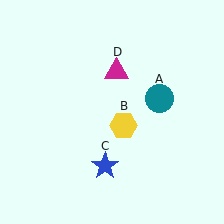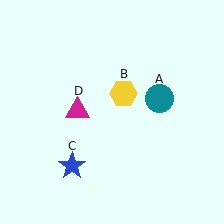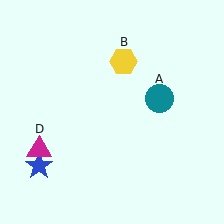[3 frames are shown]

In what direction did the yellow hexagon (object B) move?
The yellow hexagon (object B) moved up.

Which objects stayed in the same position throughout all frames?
Teal circle (object A) remained stationary.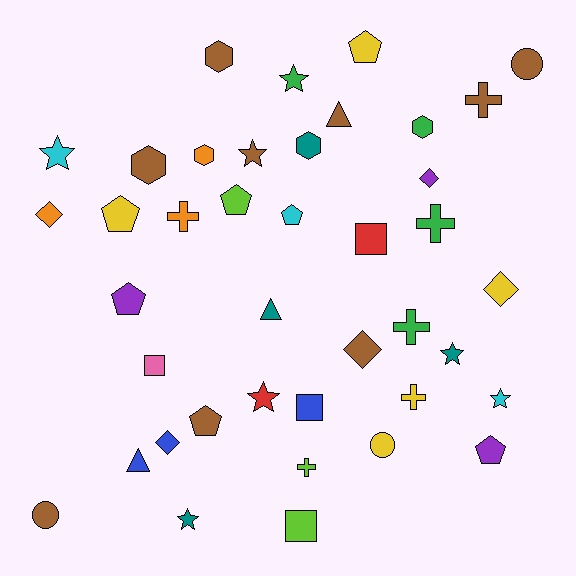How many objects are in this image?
There are 40 objects.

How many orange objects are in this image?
There are 3 orange objects.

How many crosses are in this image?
There are 6 crosses.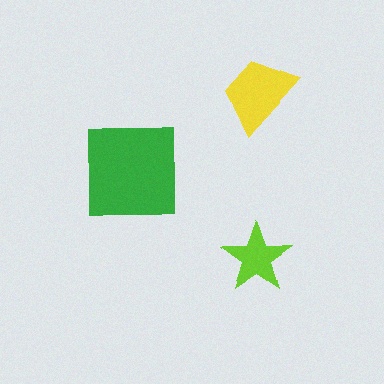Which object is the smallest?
The lime star.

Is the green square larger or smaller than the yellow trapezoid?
Larger.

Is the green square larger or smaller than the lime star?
Larger.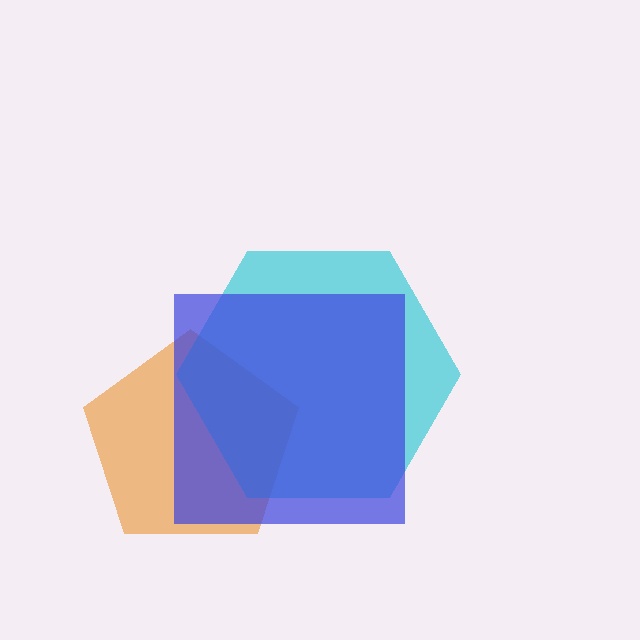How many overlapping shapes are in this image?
There are 3 overlapping shapes in the image.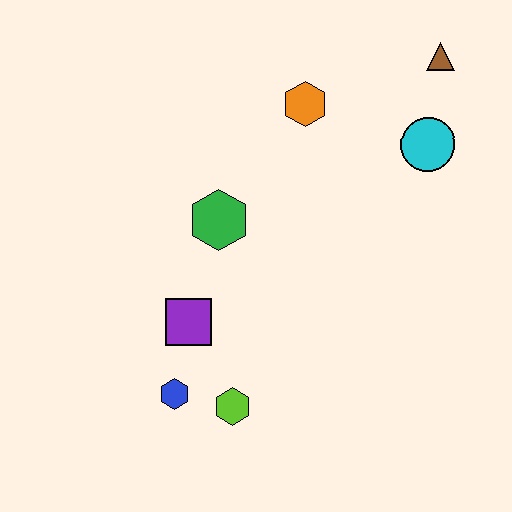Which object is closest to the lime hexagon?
The blue hexagon is closest to the lime hexagon.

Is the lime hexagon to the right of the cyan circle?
No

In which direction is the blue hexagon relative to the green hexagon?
The blue hexagon is below the green hexagon.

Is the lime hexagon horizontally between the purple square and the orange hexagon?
Yes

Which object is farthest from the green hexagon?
The brown triangle is farthest from the green hexagon.